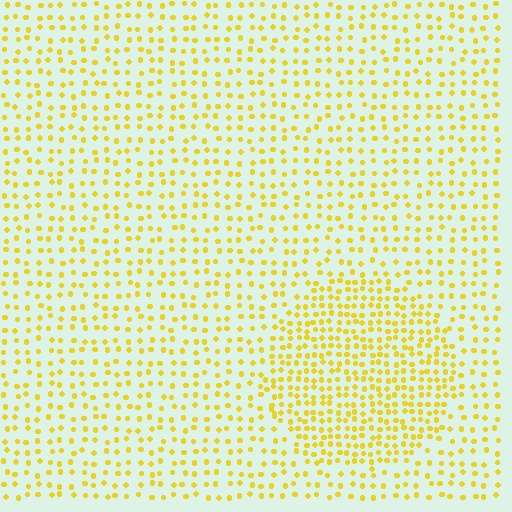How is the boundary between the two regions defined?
The boundary is defined by a change in element density (approximately 1.9x ratio). All elements are the same color, size, and shape.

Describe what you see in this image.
The image contains small yellow elements arranged at two different densities. A circle-shaped region is visible where the elements are more densely packed than the surrounding area.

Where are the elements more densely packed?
The elements are more densely packed inside the circle boundary.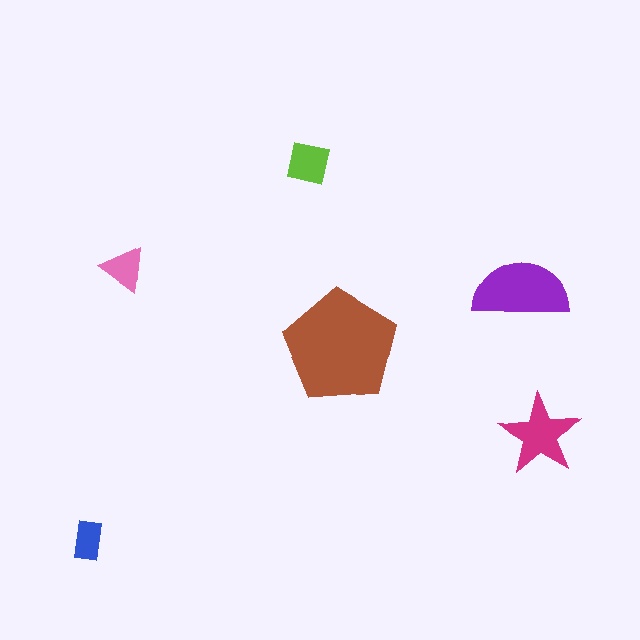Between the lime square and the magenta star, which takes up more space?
The magenta star.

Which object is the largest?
The brown pentagon.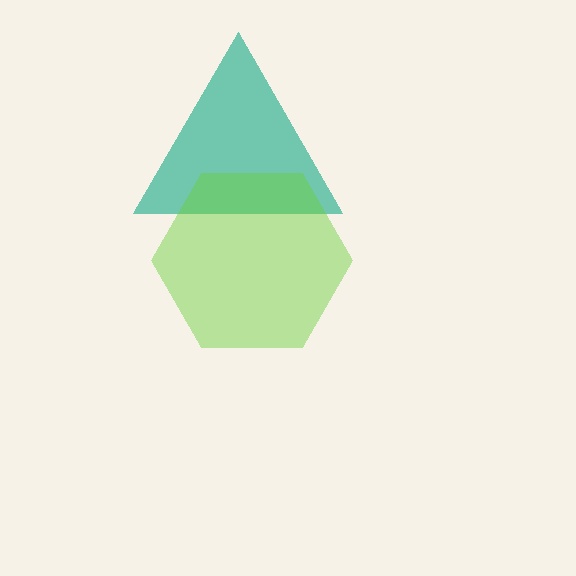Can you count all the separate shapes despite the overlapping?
Yes, there are 2 separate shapes.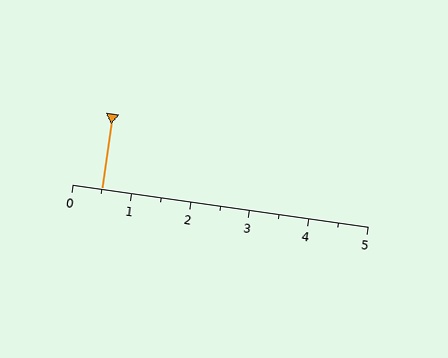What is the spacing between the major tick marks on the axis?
The major ticks are spaced 1 apart.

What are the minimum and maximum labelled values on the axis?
The axis runs from 0 to 5.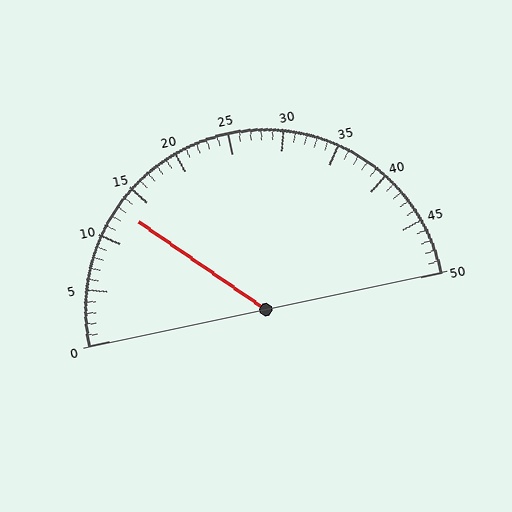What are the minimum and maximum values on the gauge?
The gauge ranges from 0 to 50.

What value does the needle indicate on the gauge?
The needle indicates approximately 13.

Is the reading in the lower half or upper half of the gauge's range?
The reading is in the lower half of the range (0 to 50).